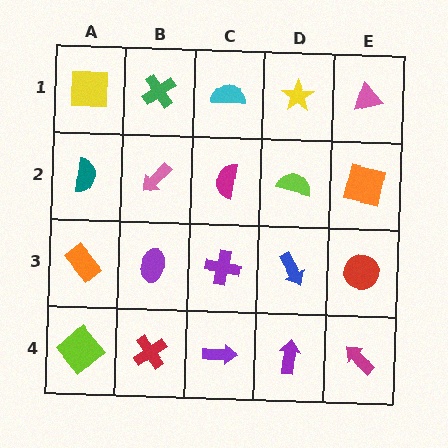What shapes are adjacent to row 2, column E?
A pink triangle (row 1, column E), a red circle (row 3, column E), a lime semicircle (row 2, column D).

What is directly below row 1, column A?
A teal semicircle.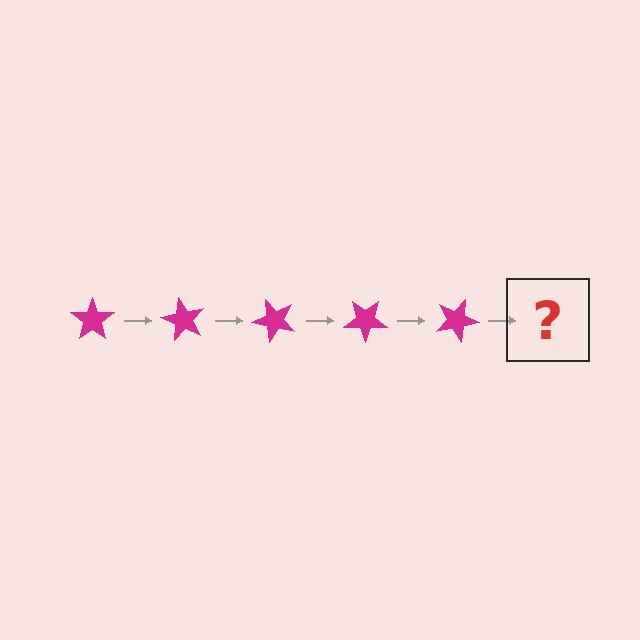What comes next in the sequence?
The next element should be a magenta star rotated 300 degrees.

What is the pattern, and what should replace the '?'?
The pattern is that the star rotates 60 degrees each step. The '?' should be a magenta star rotated 300 degrees.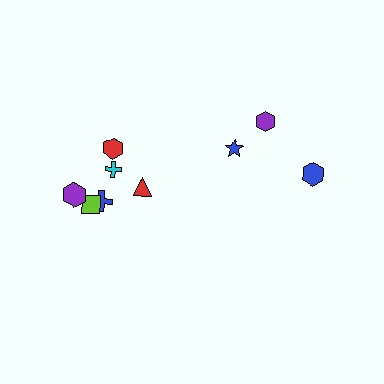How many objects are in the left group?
There are 6 objects.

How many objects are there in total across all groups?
There are 9 objects.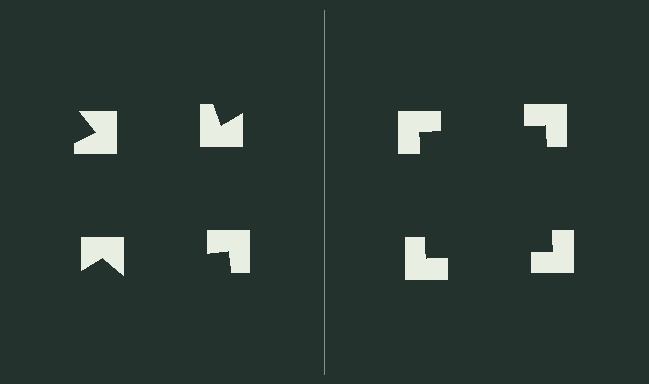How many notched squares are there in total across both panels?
8 — 4 on each side.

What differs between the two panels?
The notched squares are positioned identically on both sides; only the wedge orientations differ. On the right they align to a square; on the left they are misaligned.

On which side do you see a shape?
An illusory square appears on the right side. On the left side the wedge cuts are rotated, so no coherent shape forms.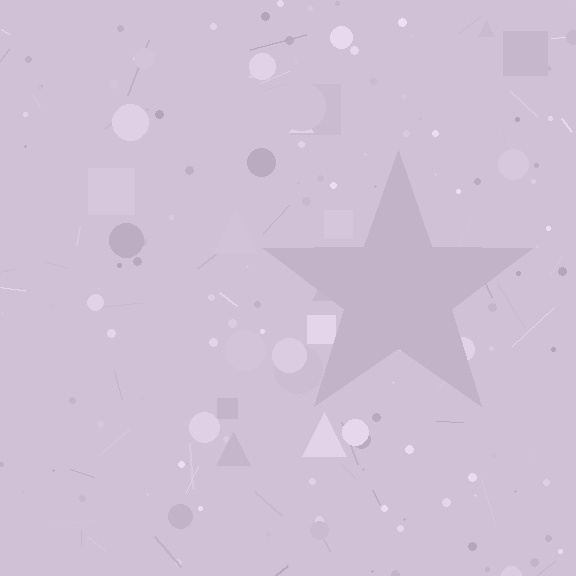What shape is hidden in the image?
A star is hidden in the image.